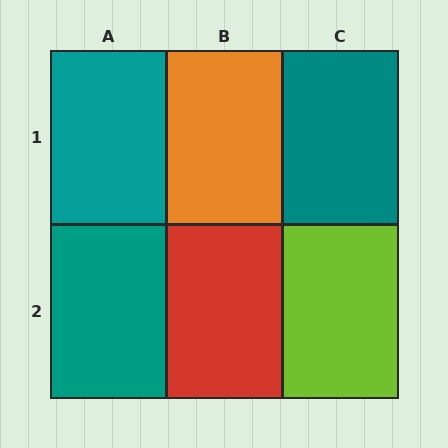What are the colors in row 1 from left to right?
Teal, orange, teal.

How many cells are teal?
3 cells are teal.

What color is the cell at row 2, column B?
Red.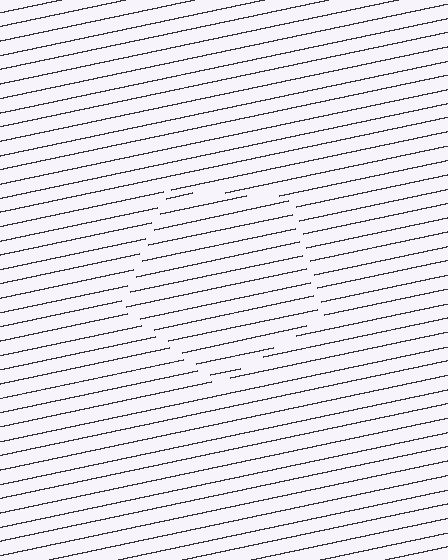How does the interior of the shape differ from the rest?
The interior of the shape contains the same grating, shifted by half a period — the contour is defined by the phase discontinuity where line-ends from the inner and outer gratings abut.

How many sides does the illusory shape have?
5 sides — the line-ends trace a pentagon.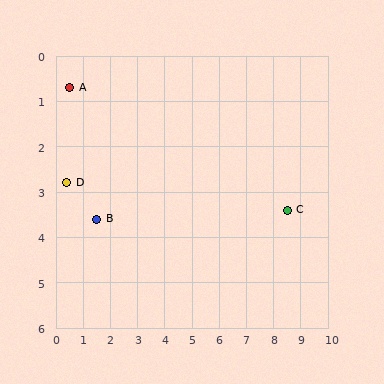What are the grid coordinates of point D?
Point D is at approximately (0.4, 2.8).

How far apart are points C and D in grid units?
Points C and D are about 8.1 grid units apart.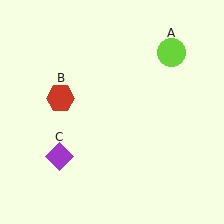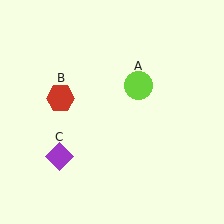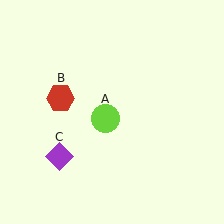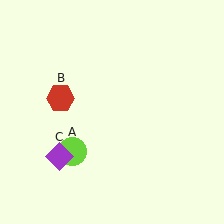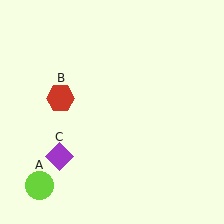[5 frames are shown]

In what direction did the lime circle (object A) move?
The lime circle (object A) moved down and to the left.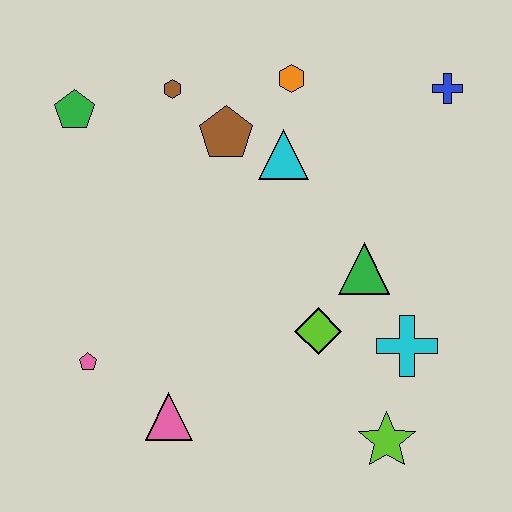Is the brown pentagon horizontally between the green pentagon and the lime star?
Yes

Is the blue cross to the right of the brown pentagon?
Yes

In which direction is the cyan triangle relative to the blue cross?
The cyan triangle is to the left of the blue cross.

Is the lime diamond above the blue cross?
No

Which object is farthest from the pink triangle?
The blue cross is farthest from the pink triangle.